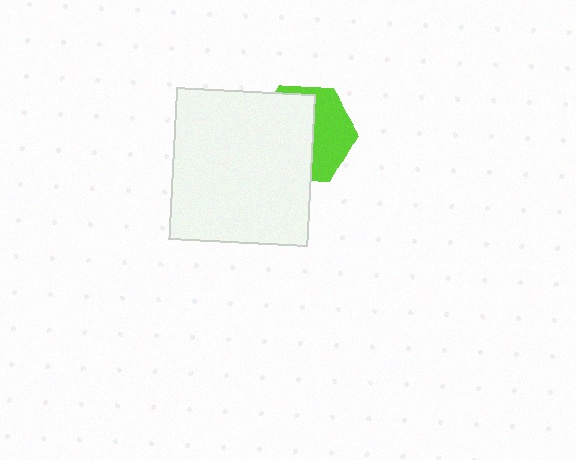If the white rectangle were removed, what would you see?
You would see the complete lime hexagon.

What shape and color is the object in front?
The object in front is a white rectangle.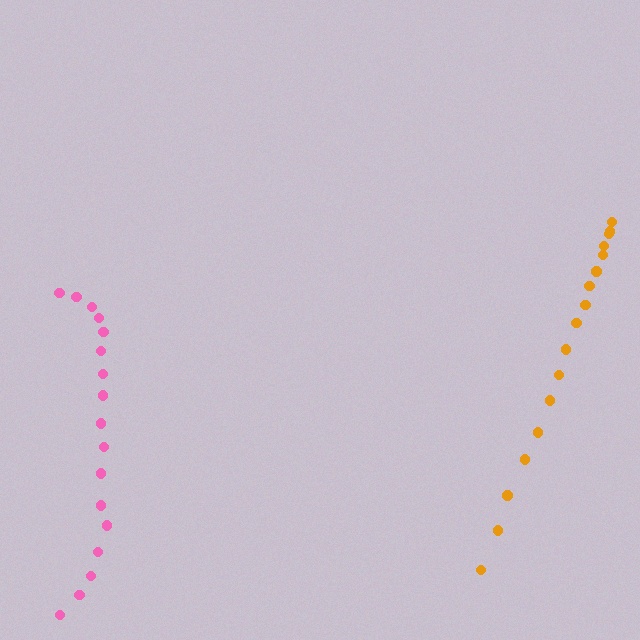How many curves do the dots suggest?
There are 2 distinct paths.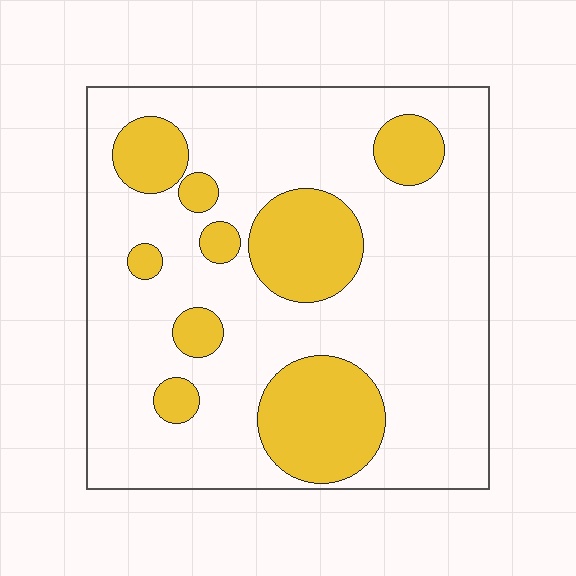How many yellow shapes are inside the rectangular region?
9.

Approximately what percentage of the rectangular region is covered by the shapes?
Approximately 25%.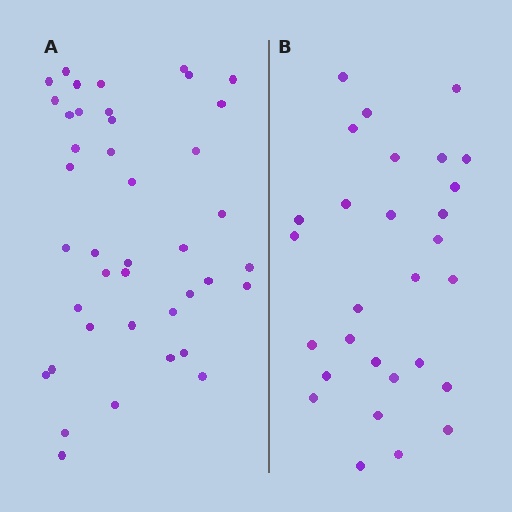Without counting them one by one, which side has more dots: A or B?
Region A (the left region) has more dots.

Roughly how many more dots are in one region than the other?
Region A has roughly 12 or so more dots than region B.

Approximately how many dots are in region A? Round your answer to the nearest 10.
About 40 dots. (The exact count is 41, which rounds to 40.)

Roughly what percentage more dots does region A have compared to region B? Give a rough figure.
About 40% more.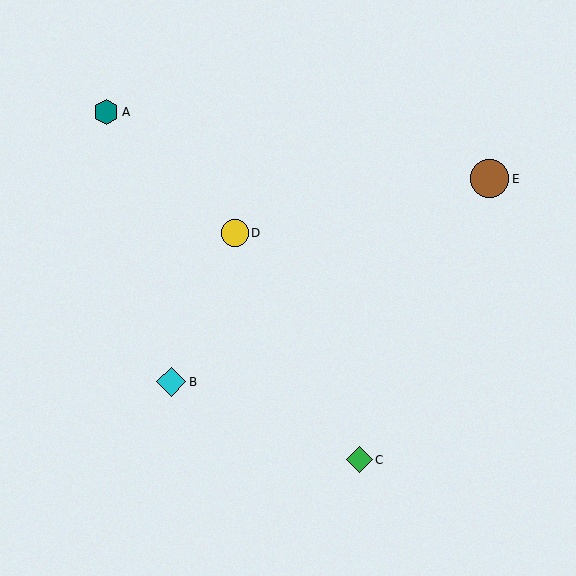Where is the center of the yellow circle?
The center of the yellow circle is at (235, 233).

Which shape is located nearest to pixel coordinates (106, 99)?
The teal hexagon (labeled A) at (106, 112) is nearest to that location.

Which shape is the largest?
The brown circle (labeled E) is the largest.